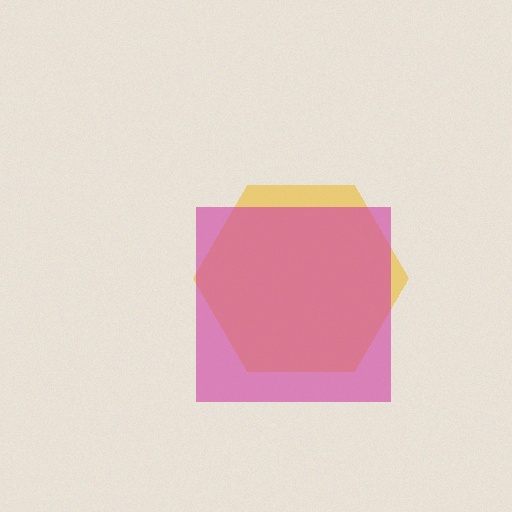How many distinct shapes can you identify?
There are 2 distinct shapes: a yellow hexagon, a magenta square.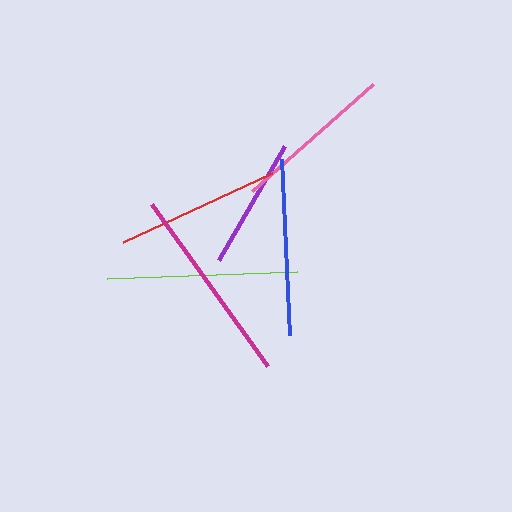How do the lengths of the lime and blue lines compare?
The lime and blue lines are approximately the same length.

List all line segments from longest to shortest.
From longest to shortest: magenta, lime, blue, red, pink, purple.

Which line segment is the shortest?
The purple line is the shortest at approximately 132 pixels.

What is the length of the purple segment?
The purple segment is approximately 132 pixels long.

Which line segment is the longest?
The magenta line is the longest at approximately 199 pixels.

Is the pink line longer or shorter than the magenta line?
The magenta line is longer than the pink line.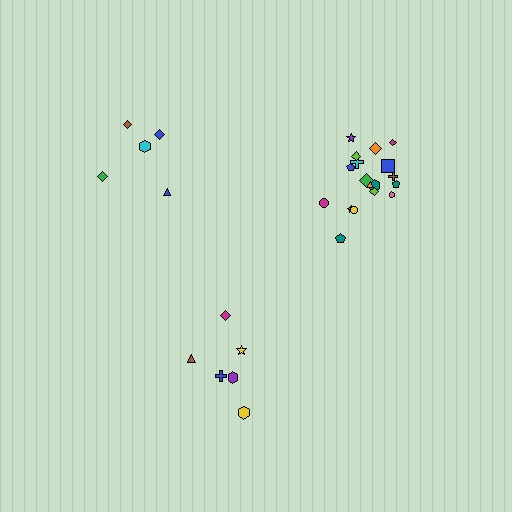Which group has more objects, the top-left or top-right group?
The top-right group.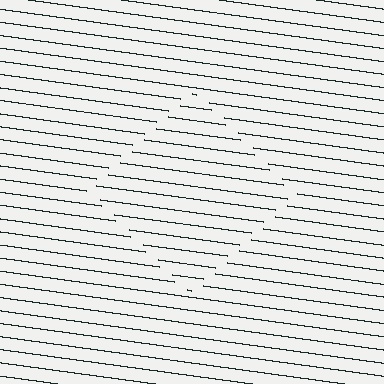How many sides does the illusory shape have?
4 sides — the line-ends trace a square.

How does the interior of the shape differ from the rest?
The interior of the shape contains the same grating, shifted by half a period — the contour is defined by the phase discontinuity where line-ends from the inner and outer gratings abut.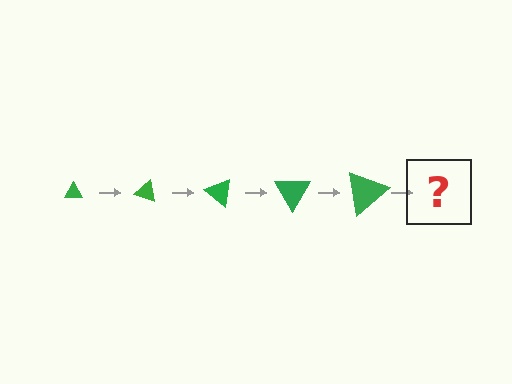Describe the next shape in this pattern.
It should be a triangle, larger than the previous one and rotated 100 degrees from the start.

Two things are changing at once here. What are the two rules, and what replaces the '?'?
The two rules are that the triangle grows larger each step and it rotates 20 degrees each step. The '?' should be a triangle, larger than the previous one and rotated 100 degrees from the start.